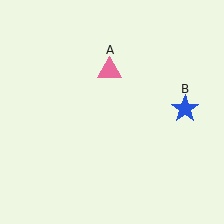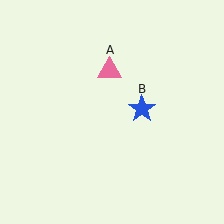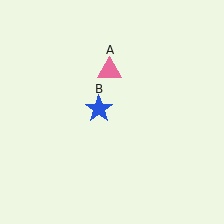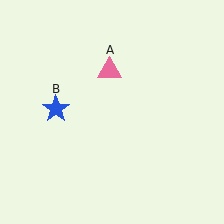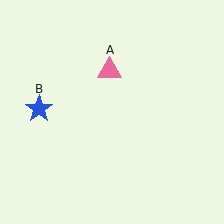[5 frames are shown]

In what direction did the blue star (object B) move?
The blue star (object B) moved left.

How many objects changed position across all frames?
1 object changed position: blue star (object B).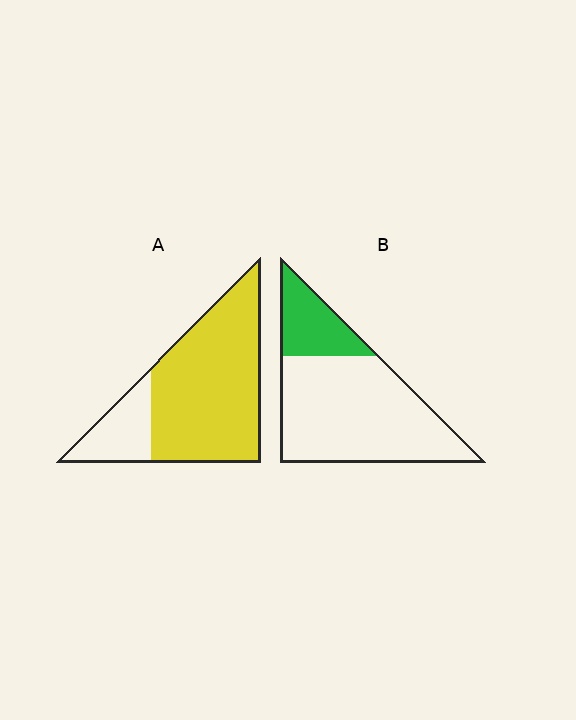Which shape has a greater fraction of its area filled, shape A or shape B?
Shape A.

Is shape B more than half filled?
No.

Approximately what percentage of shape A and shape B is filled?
A is approximately 80% and B is approximately 25%.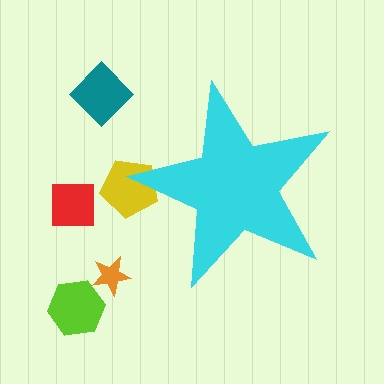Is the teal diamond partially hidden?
No, the teal diamond is fully visible.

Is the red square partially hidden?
No, the red square is fully visible.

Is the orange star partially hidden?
No, the orange star is fully visible.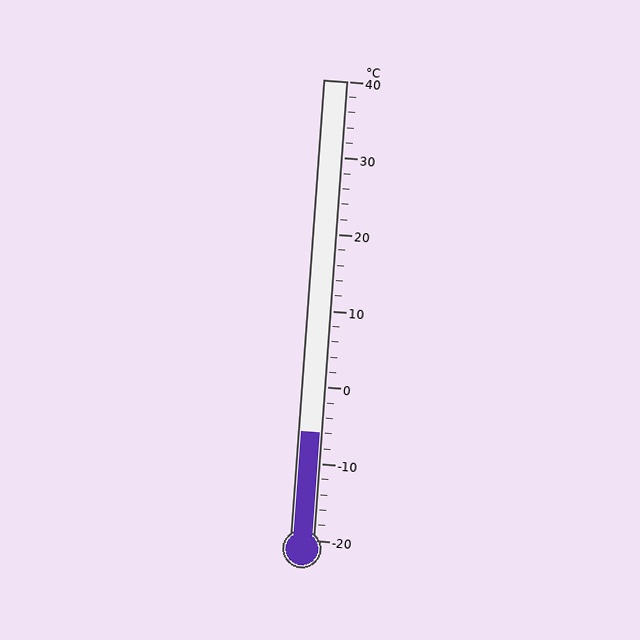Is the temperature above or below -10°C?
The temperature is above -10°C.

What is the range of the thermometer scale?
The thermometer scale ranges from -20°C to 40°C.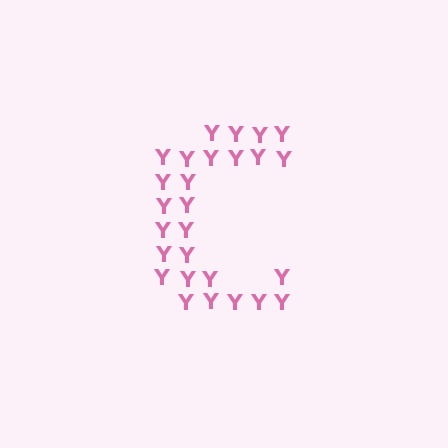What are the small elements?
The small elements are letter Y's.